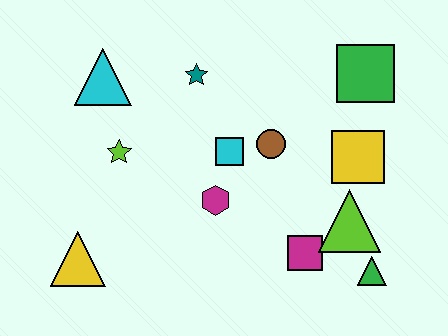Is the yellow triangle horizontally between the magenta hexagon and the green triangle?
No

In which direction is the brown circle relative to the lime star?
The brown circle is to the right of the lime star.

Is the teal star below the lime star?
No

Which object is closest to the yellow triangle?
The lime star is closest to the yellow triangle.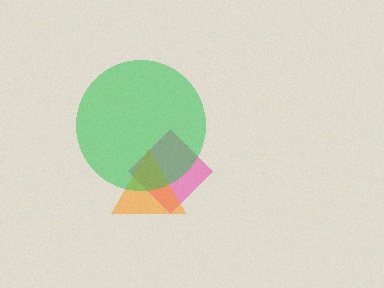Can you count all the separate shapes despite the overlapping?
Yes, there are 3 separate shapes.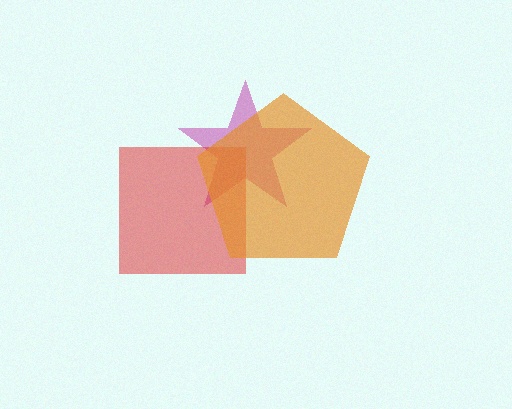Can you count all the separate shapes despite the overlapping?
Yes, there are 3 separate shapes.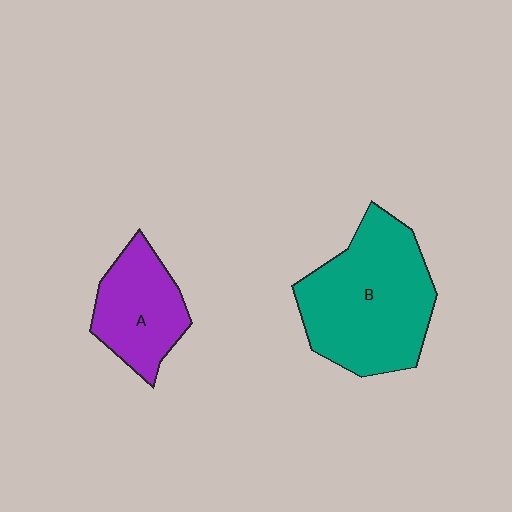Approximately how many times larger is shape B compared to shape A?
Approximately 1.8 times.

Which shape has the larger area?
Shape B (teal).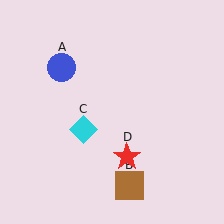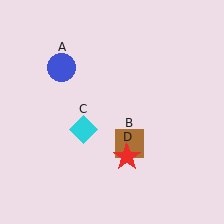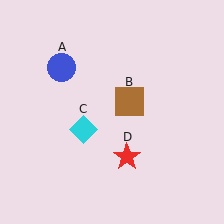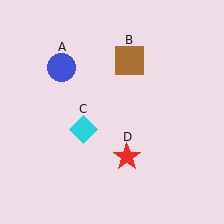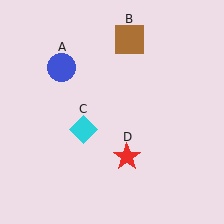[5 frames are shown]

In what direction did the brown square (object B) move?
The brown square (object B) moved up.